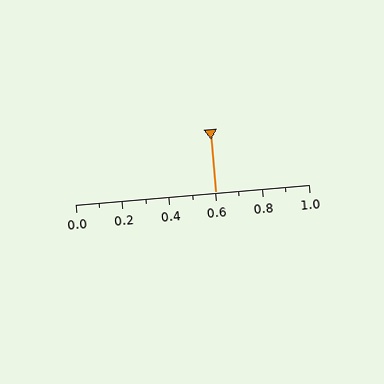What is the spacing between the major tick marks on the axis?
The major ticks are spaced 0.2 apart.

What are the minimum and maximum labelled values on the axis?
The axis runs from 0.0 to 1.0.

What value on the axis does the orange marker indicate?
The marker indicates approximately 0.6.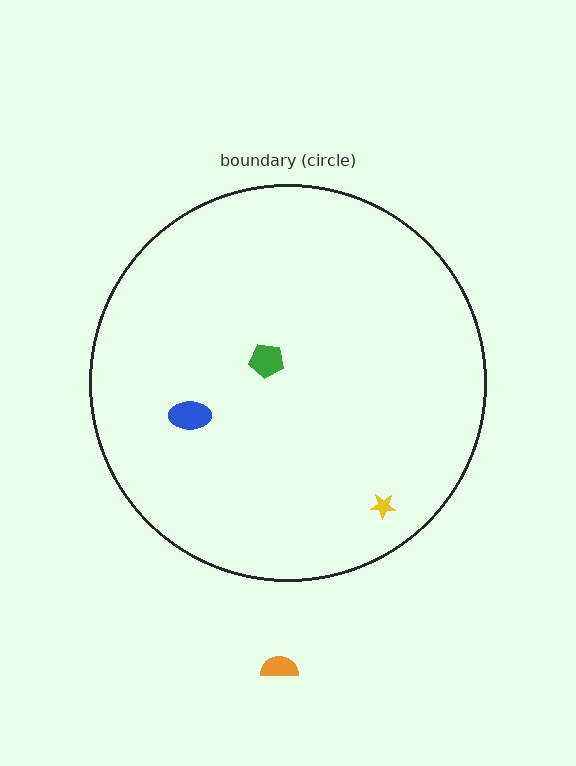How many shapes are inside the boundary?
3 inside, 1 outside.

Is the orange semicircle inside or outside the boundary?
Outside.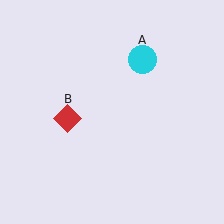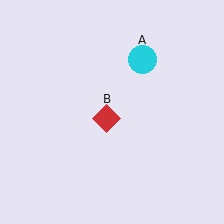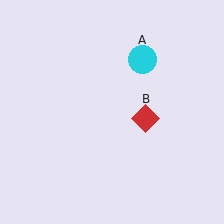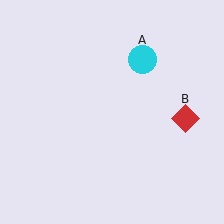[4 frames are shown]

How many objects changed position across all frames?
1 object changed position: red diamond (object B).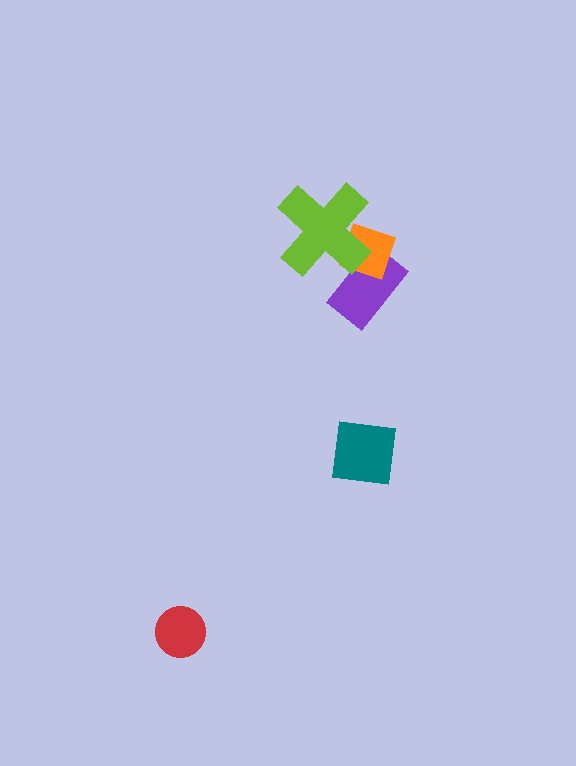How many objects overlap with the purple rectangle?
2 objects overlap with the purple rectangle.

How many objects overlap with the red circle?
0 objects overlap with the red circle.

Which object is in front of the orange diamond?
The lime cross is in front of the orange diamond.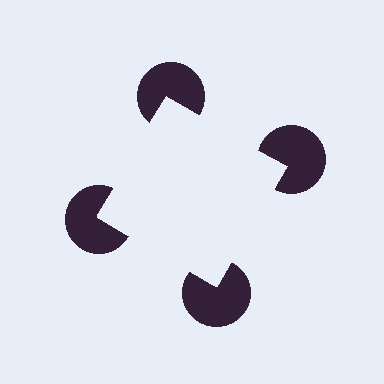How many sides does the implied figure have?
4 sides.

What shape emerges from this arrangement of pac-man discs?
An illusory square — its edges are inferred from the aligned wedge cuts in the pac-man discs, not physically drawn.